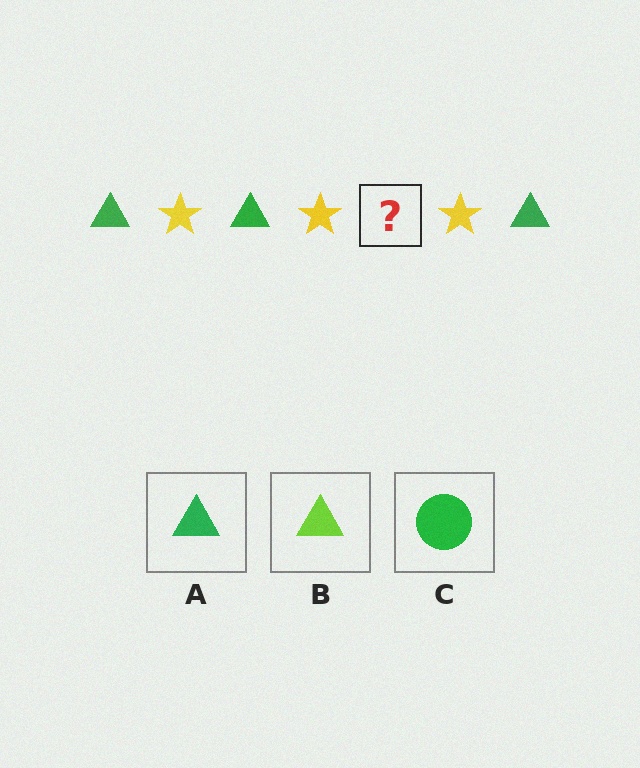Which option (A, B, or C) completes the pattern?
A.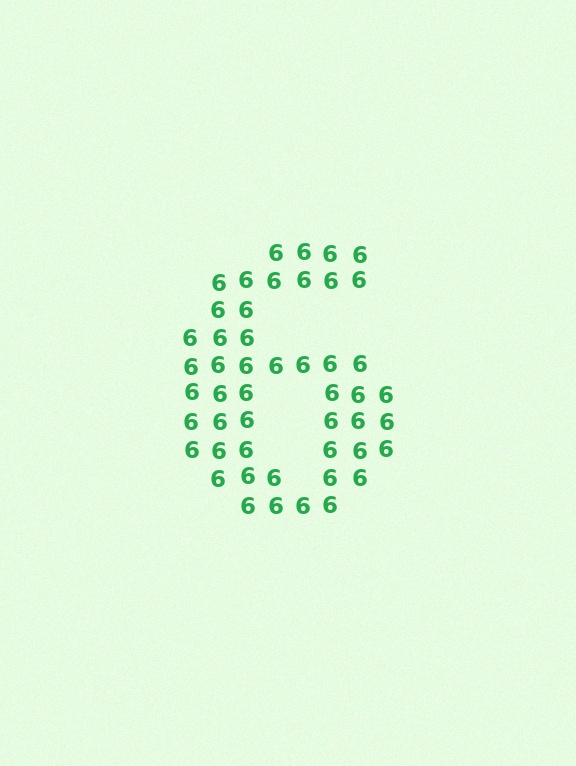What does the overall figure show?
The overall figure shows the digit 6.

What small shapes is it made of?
It is made of small digit 6's.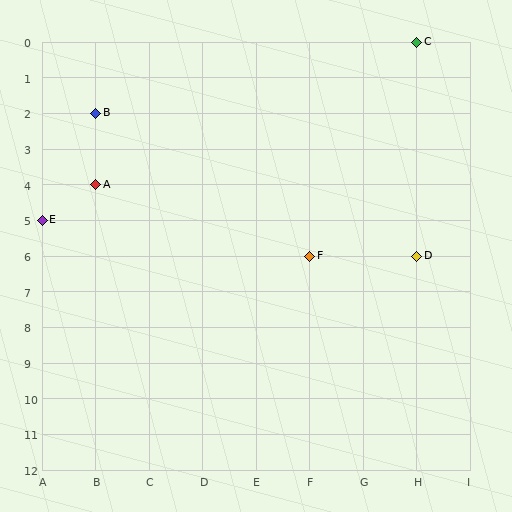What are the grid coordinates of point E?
Point E is at grid coordinates (A, 5).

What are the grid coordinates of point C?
Point C is at grid coordinates (H, 0).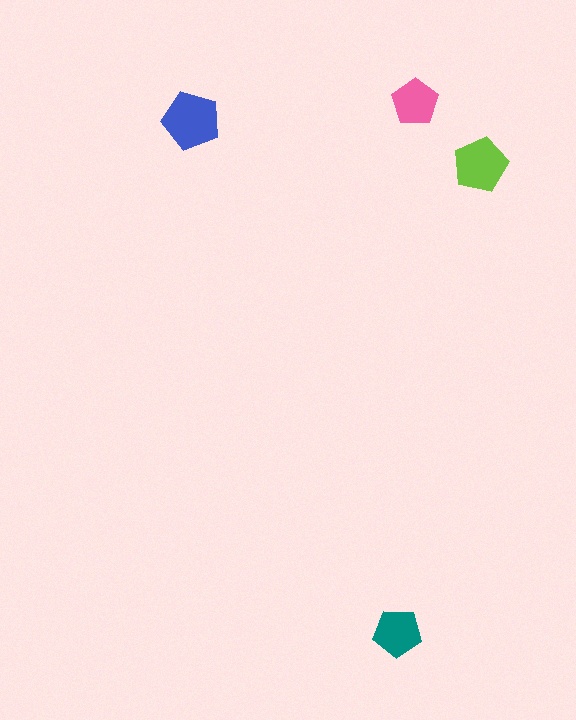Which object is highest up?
The pink pentagon is topmost.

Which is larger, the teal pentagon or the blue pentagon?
The blue one.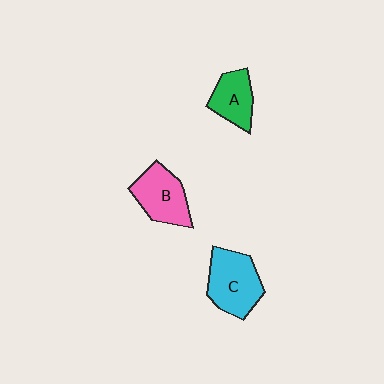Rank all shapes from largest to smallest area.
From largest to smallest: C (cyan), B (pink), A (green).